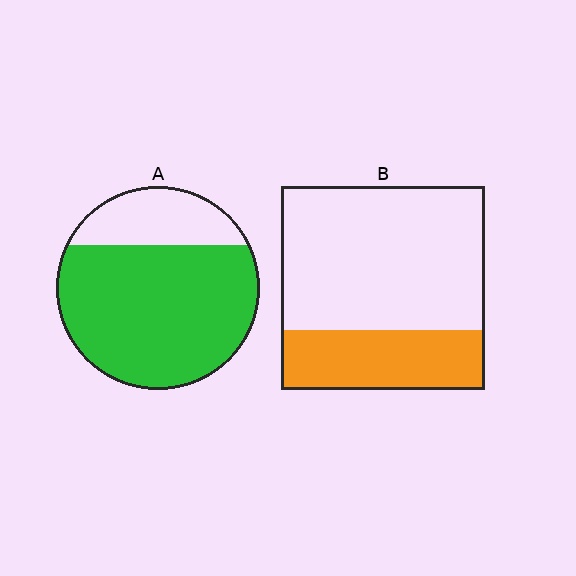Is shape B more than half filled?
No.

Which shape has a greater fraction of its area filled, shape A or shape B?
Shape A.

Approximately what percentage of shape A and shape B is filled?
A is approximately 75% and B is approximately 30%.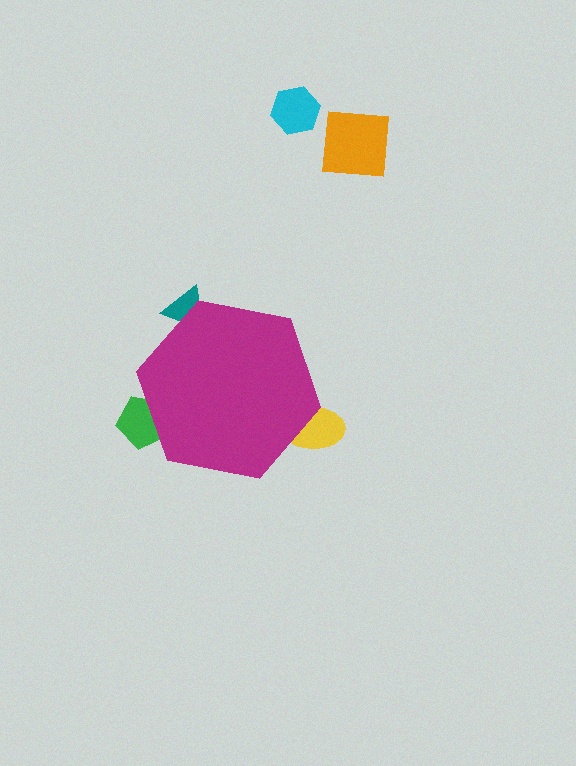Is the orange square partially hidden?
No, the orange square is fully visible.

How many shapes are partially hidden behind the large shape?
3 shapes are partially hidden.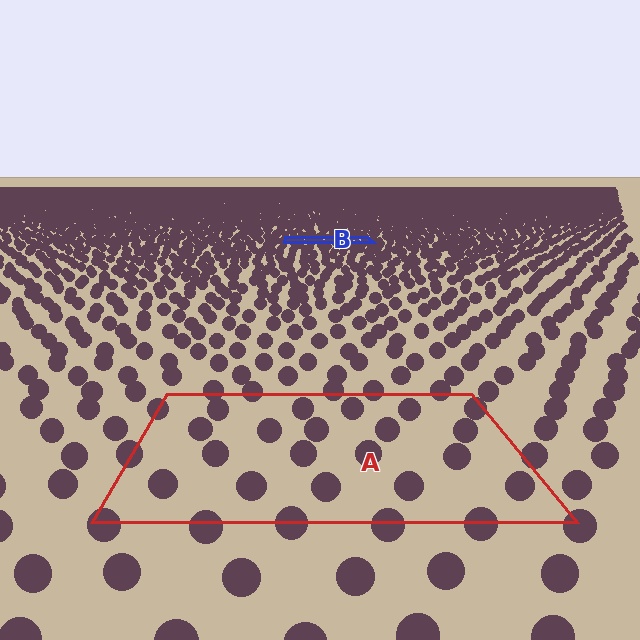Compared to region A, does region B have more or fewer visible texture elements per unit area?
Region B has more texture elements per unit area — they are packed more densely because it is farther away.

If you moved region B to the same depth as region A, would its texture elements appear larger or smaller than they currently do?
They would appear larger. At a closer depth, the same texture elements are projected at a bigger on-screen size.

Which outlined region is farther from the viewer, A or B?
Region B is farther from the viewer — the texture elements inside it appear smaller and more densely packed.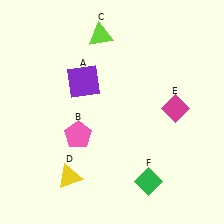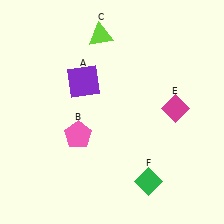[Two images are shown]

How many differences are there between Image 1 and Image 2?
There is 1 difference between the two images.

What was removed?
The yellow triangle (D) was removed in Image 2.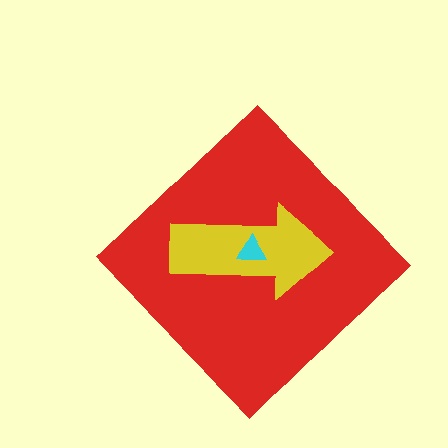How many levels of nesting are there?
3.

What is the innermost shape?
The cyan triangle.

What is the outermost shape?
The red diamond.